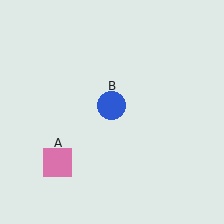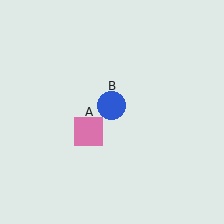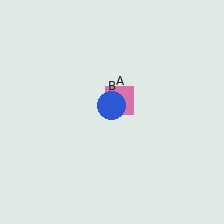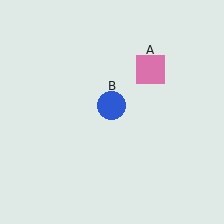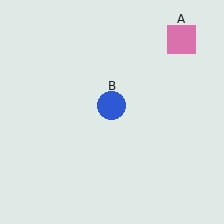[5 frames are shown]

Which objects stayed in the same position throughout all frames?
Blue circle (object B) remained stationary.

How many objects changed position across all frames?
1 object changed position: pink square (object A).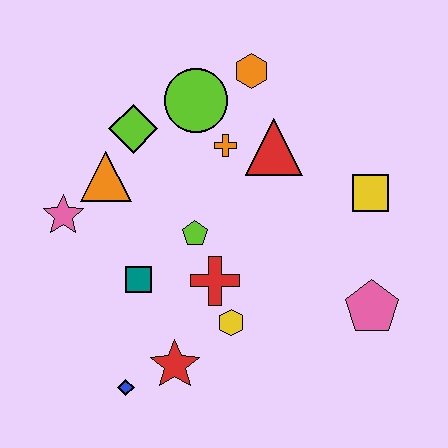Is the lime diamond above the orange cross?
Yes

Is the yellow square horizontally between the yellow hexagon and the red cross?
No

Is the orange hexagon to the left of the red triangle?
Yes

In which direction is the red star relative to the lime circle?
The red star is below the lime circle.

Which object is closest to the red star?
The blue diamond is closest to the red star.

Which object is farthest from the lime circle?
The blue diamond is farthest from the lime circle.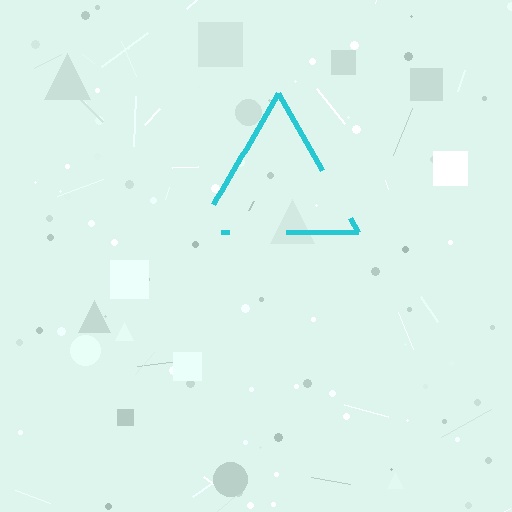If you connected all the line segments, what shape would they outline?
They would outline a triangle.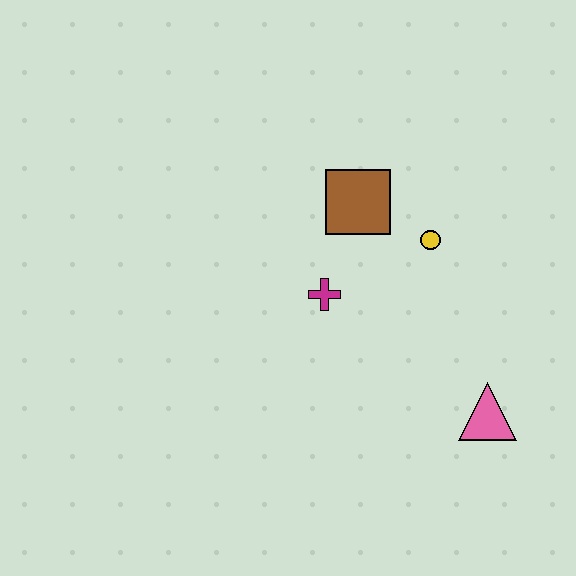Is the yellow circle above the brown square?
No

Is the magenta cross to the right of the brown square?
No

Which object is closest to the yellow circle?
The brown square is closest to the yellow circle.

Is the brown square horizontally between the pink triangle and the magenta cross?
Yes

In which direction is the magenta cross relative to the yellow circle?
The magenta cross is to the left of the yellow circle.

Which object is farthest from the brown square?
The pink triangle is farthest from the brown square.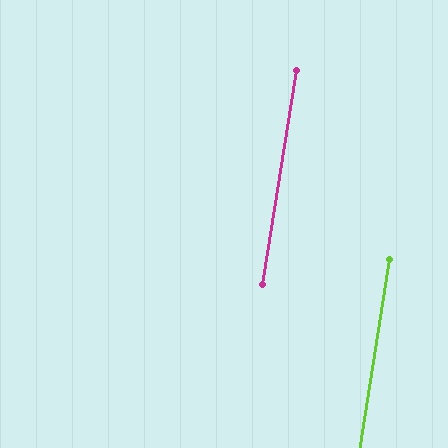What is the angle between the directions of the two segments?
Approximately 0 degrees.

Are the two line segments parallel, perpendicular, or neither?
Parallel — their directions differ by only 0.0°.